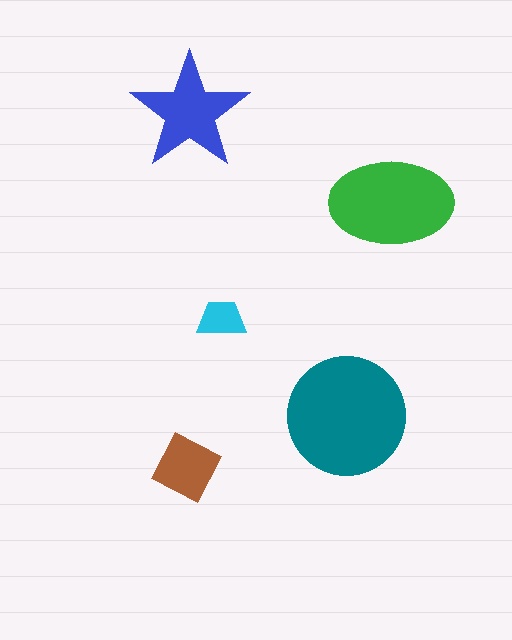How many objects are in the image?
There are 5 objects in the image.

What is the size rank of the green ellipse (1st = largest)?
2nd.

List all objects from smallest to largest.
The cyan trapezoid, the brown diamond, the blue star, the green ellipse, the teal circle.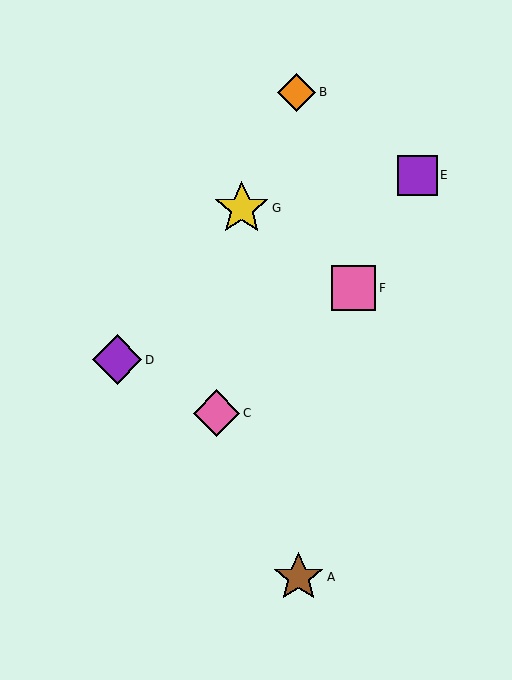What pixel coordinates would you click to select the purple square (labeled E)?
Click at (417, 175) to select the purple square E.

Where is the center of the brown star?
The center of the brown star is at (299, 577).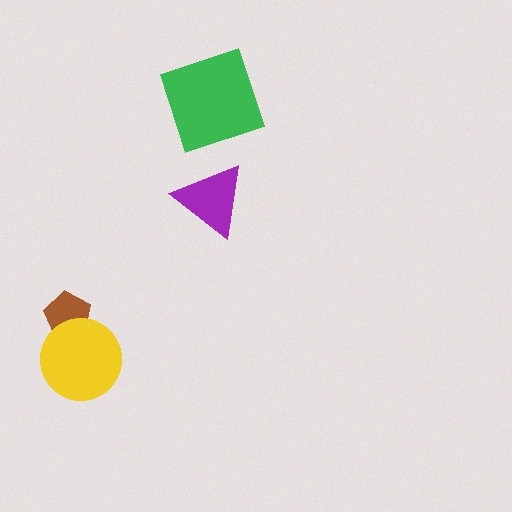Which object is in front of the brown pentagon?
The yellow circle is in front of the brown pentagon.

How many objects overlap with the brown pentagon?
1 object overlaps with the brown pentagon.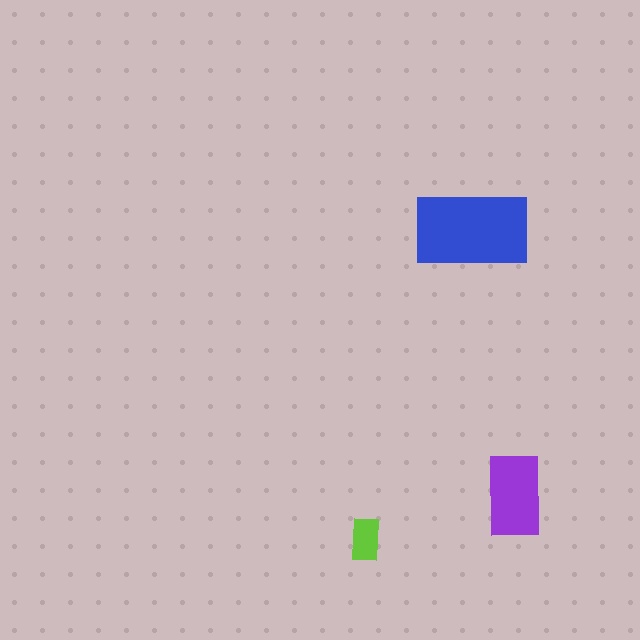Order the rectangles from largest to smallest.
the blue one, the purple one, the lime one.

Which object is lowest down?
The lime rectangle is bottommost.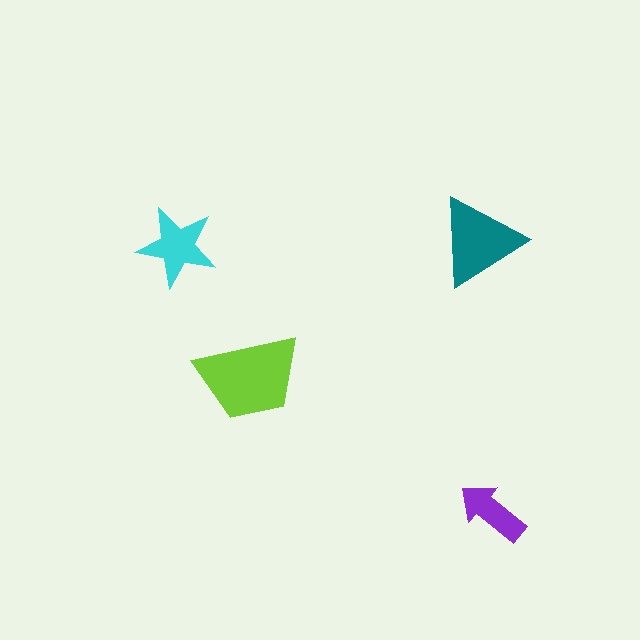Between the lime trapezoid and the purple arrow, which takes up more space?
The lime trapezoid.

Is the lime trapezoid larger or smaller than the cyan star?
Larger.